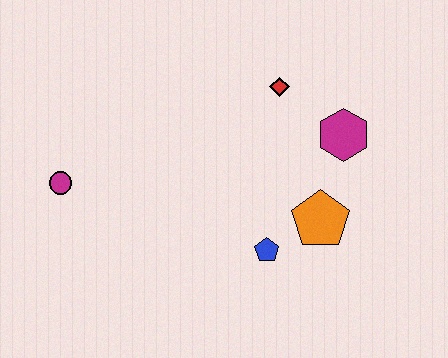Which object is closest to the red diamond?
The magenta hexagon is closest to the red diamond.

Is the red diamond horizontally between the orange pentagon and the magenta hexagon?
No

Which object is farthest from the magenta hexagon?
The magenta circle is farthest from the magenta hexagon.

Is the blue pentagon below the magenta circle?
Yes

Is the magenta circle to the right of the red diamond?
No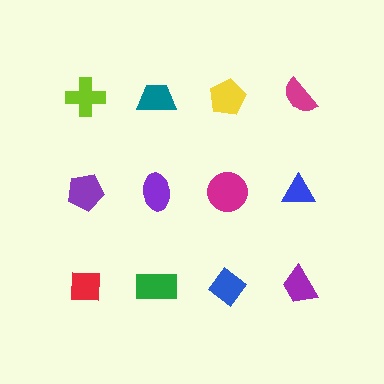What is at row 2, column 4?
A blue triangle.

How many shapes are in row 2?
4 shapes.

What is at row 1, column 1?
A lime cross.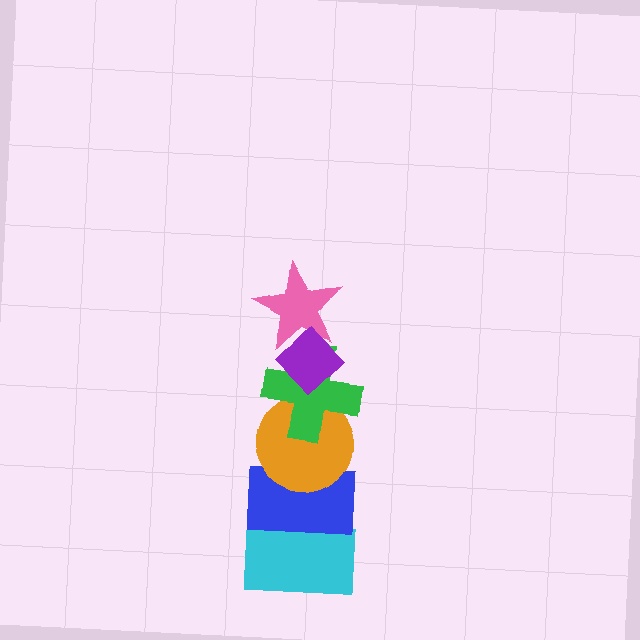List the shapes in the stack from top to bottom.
From top to bottom: the purple diamond, the pink star, the green cross, the orange circle, the blue rectangle, the cyan rectangle.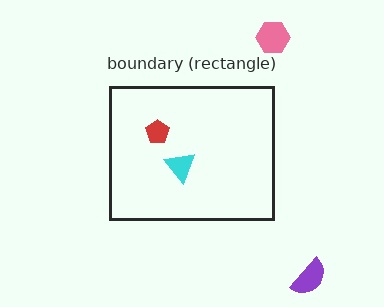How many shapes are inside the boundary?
2 inside, 2 outside.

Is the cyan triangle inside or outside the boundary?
Inside.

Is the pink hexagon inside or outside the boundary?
Outside.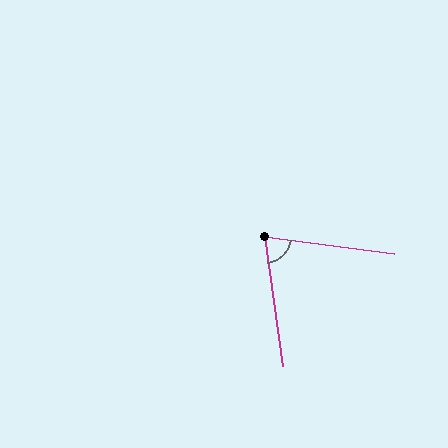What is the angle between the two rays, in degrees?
Approximately 75 degrees.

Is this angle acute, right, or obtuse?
It is acute.